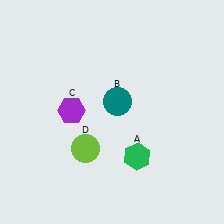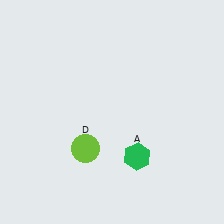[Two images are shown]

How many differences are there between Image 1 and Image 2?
There are 2 differences between the two images.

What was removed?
The teal circle (B), the purple hexagon (C) were removed in Image 2.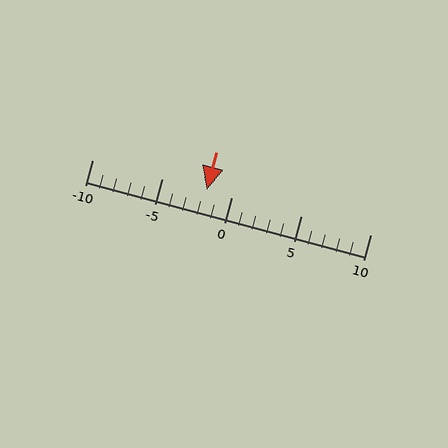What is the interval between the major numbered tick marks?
The major tick marks are spaced 5 units apart.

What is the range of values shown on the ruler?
The ruler shows values from -10 to 10.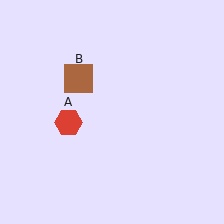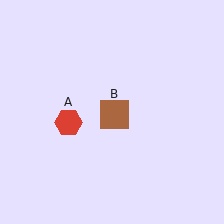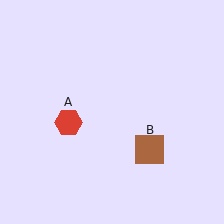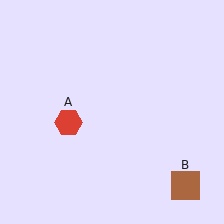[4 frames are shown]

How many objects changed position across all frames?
1 object changed position: brown square (object B).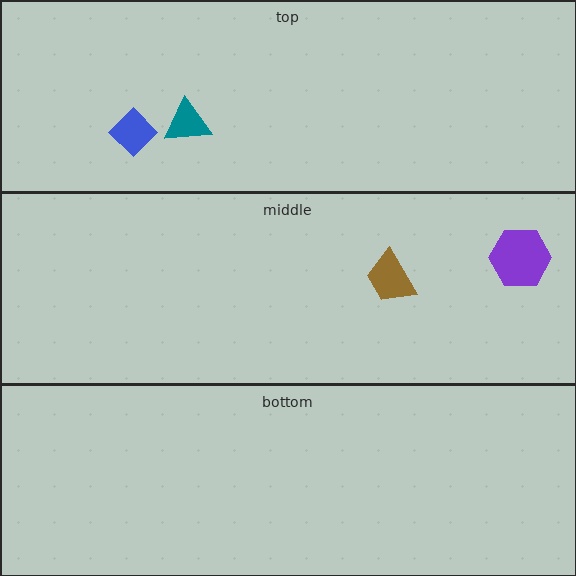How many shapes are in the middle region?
2.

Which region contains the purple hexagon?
The middle region.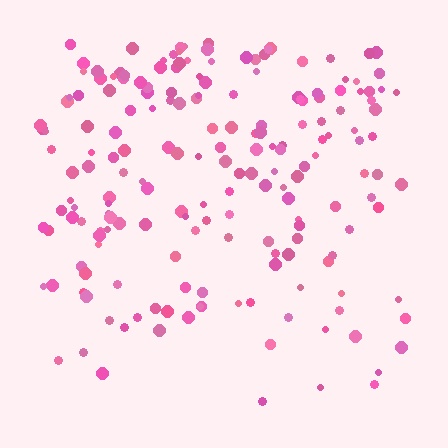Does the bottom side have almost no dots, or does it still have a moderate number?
Still a moderate number, just noticeably fewer than the top.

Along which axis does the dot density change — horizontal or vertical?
Vertical.